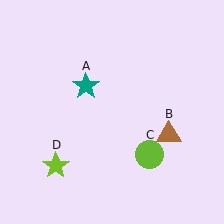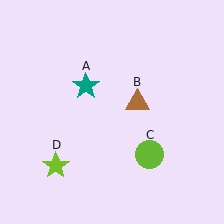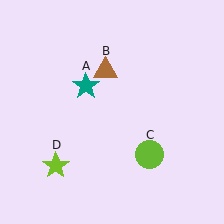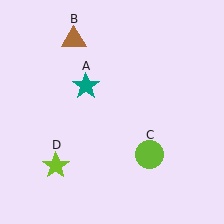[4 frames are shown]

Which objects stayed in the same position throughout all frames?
Teal star (object A) and lime circle (object C) and lime star (object D) remained stationary.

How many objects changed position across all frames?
1 object changed position: brown triangle (object B).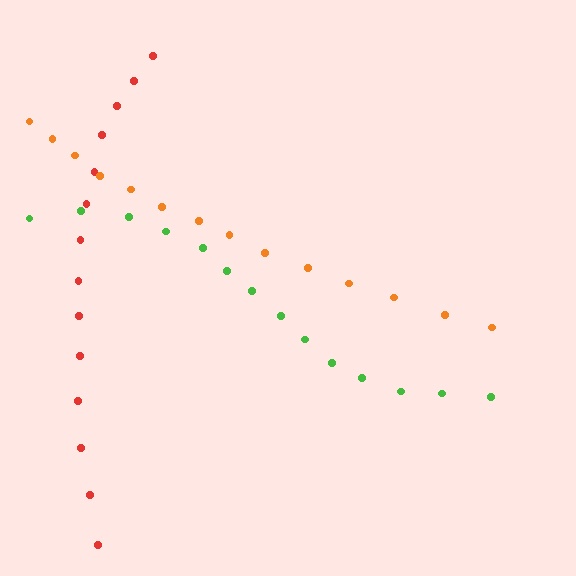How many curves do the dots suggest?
There are 3 distinct paths.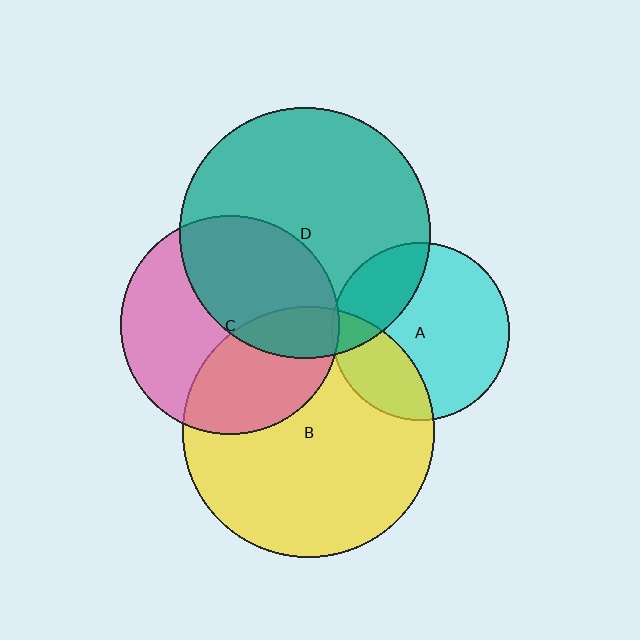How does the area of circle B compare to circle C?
Approximately 1.3 times.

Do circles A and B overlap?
Yes.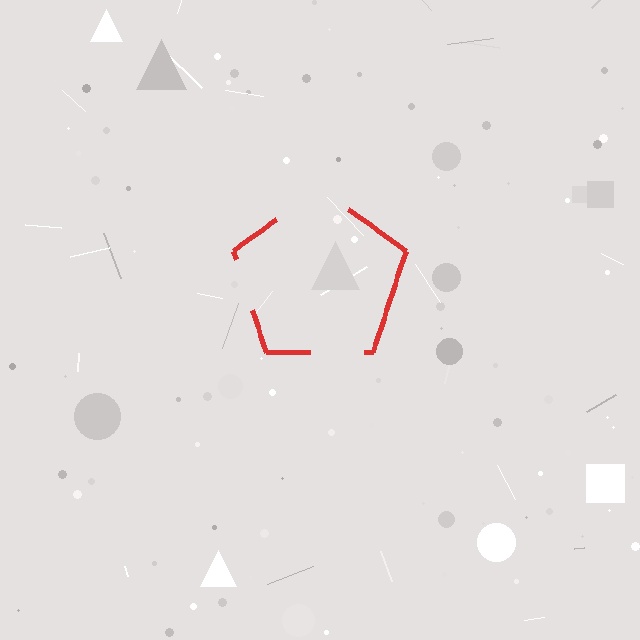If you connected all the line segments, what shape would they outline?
They would outline a pentagon.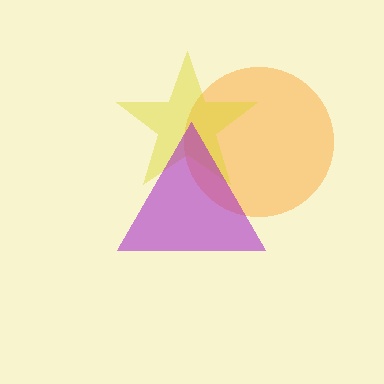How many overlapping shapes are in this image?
There are 3 overlapping shapes in the image.